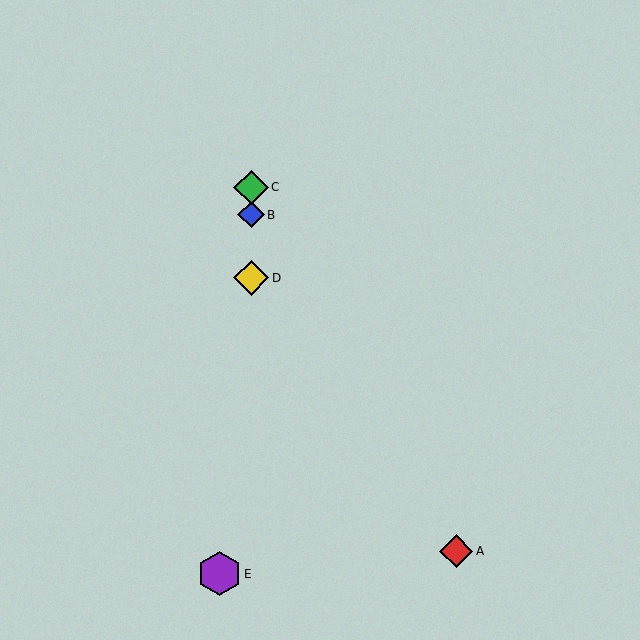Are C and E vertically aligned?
No, C is at x≈251 and E is at x≈219.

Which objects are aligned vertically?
Objects B, C, D are aligned vertically.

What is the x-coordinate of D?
Object D is at x≈251.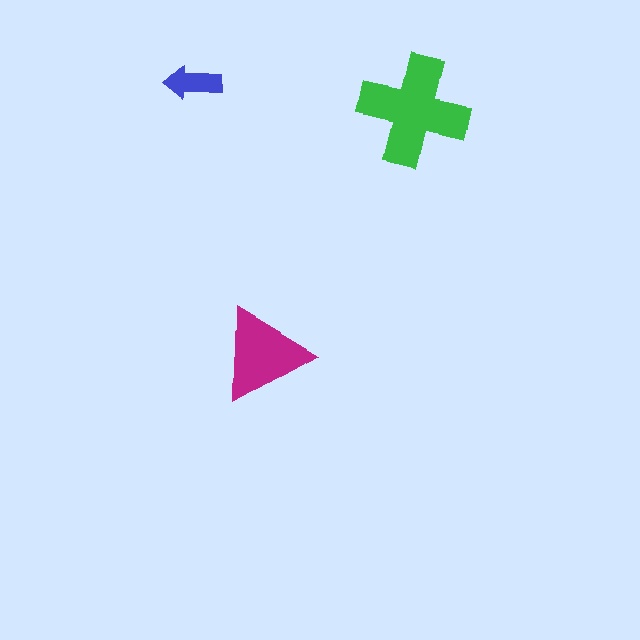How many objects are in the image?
There are 3 objects in the image.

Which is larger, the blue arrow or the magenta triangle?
The magenta triangle.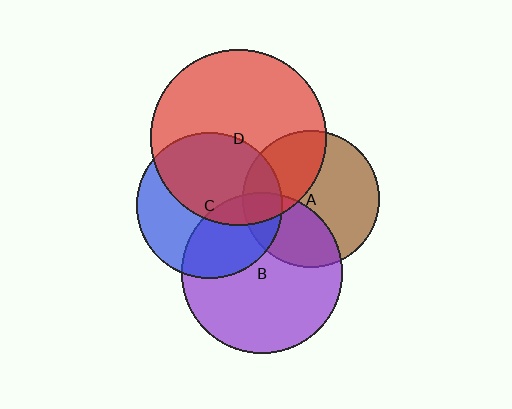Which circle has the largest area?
Circle D (red).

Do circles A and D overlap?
Yes.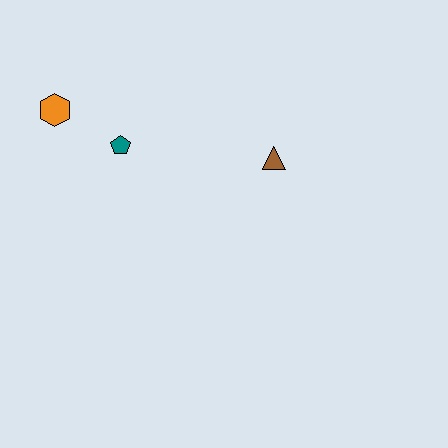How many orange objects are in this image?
There is 1 orange object.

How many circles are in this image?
There are no circles.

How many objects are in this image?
There are 3 objects.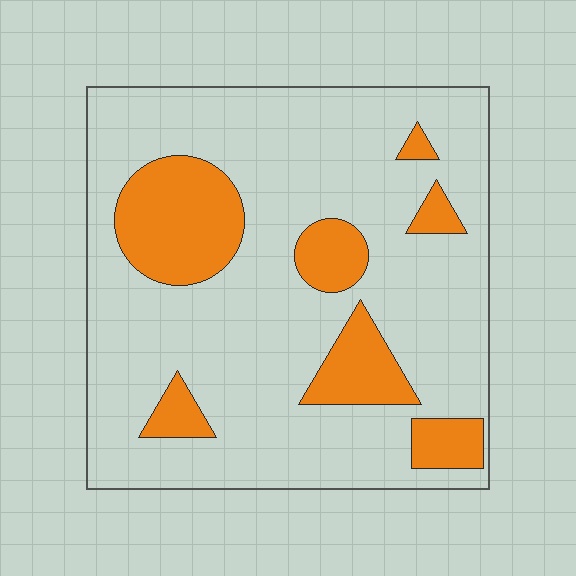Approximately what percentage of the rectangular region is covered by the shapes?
Approximately 20%.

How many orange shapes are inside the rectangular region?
7.